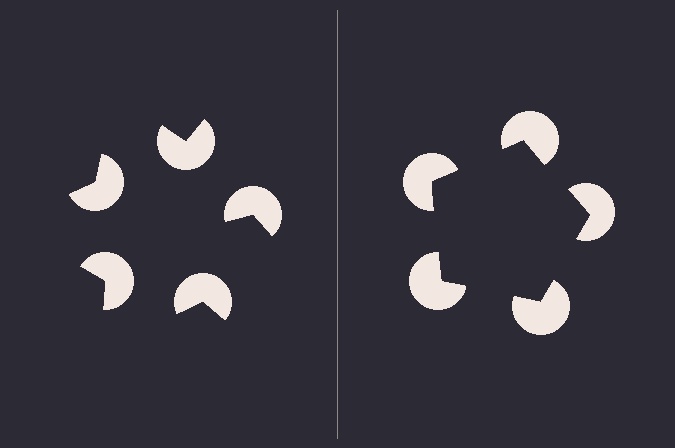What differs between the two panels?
The pac-man discs are positioned identically on both sides; only the wedge orientations differ. On the right they align to a pentagon; on the left they are misaligned.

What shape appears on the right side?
An illusory pentagon.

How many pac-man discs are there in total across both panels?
10 — 5 on each side.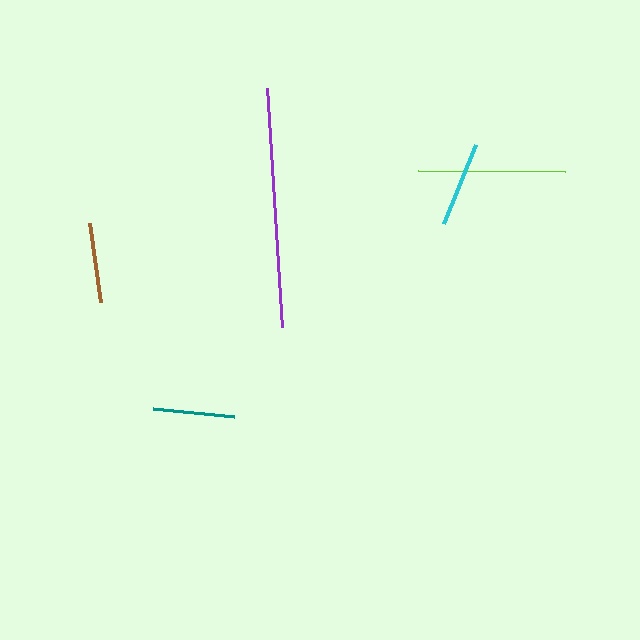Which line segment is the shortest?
The brown line is the shortest at approximately 80 pixels.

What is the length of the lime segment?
The lime segment is approximately 147 pixels long.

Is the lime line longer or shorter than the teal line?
The lime line is longer than the teal line.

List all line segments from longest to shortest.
From longest to shortest: purple, lime, cyan, teal, brown.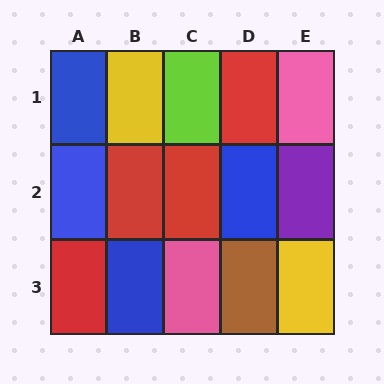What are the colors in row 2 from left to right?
Blue, red, red, blue, purple.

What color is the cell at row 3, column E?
Yellow.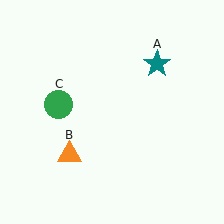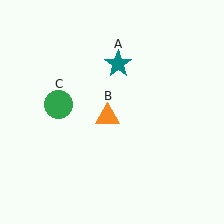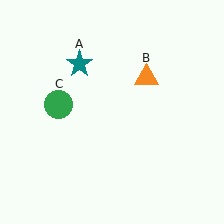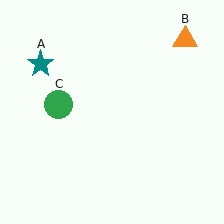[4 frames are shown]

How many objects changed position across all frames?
2 objects changed position: teal star (object A), orange triangle (object B).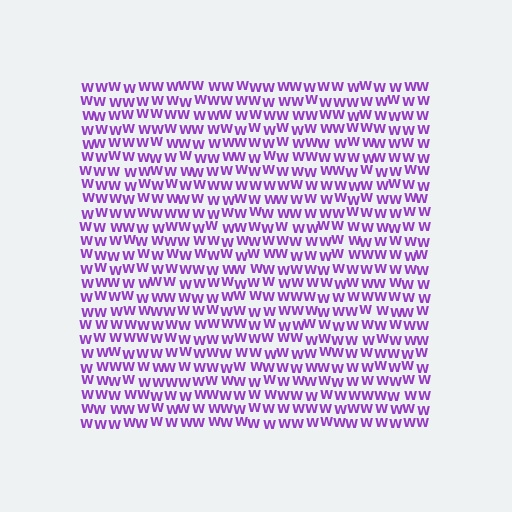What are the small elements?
The small elements are letter W's.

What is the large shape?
The large shape is a square.